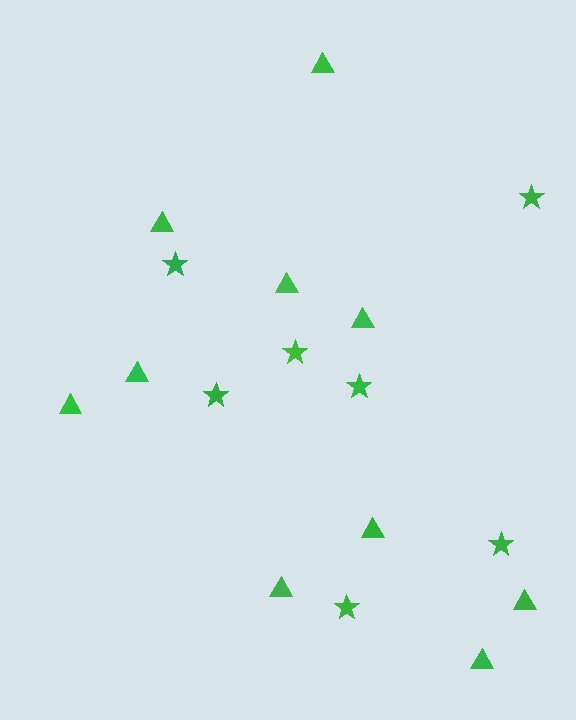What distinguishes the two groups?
There are 2 groups: one group of triangles (10) and one group of stars (7).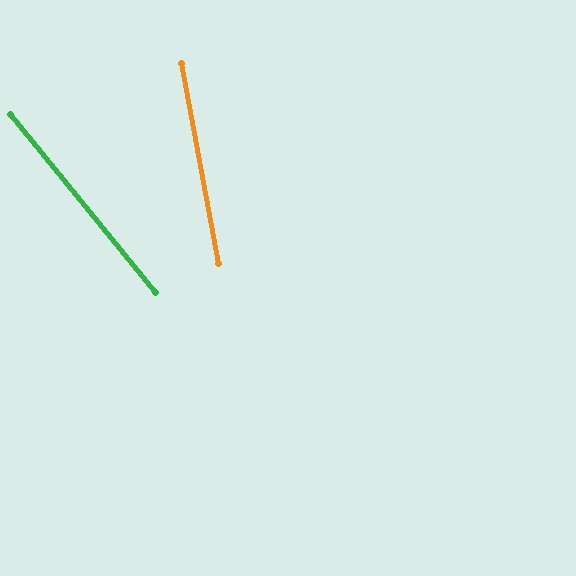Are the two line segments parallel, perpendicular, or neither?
Neither parallel nor perpendicular — they differ by about 29°.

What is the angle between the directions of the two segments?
Approximately 29 degrees.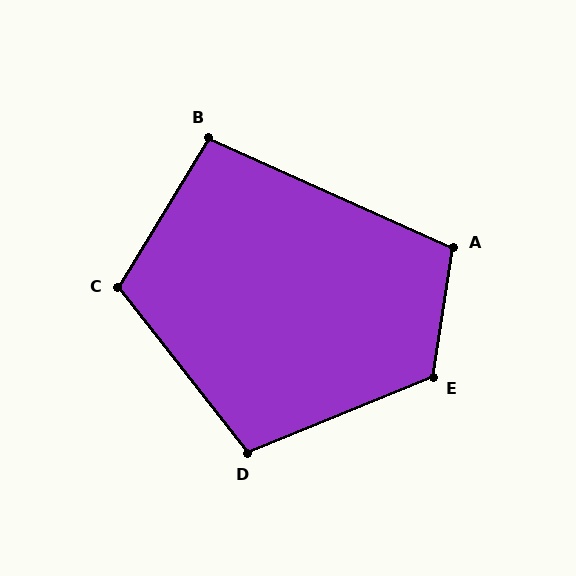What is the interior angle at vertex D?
Approximately 106 degrees (obtuse).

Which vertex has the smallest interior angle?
B, at approximately 97 degrees.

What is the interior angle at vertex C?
Approximately 111 degrees (obtuse).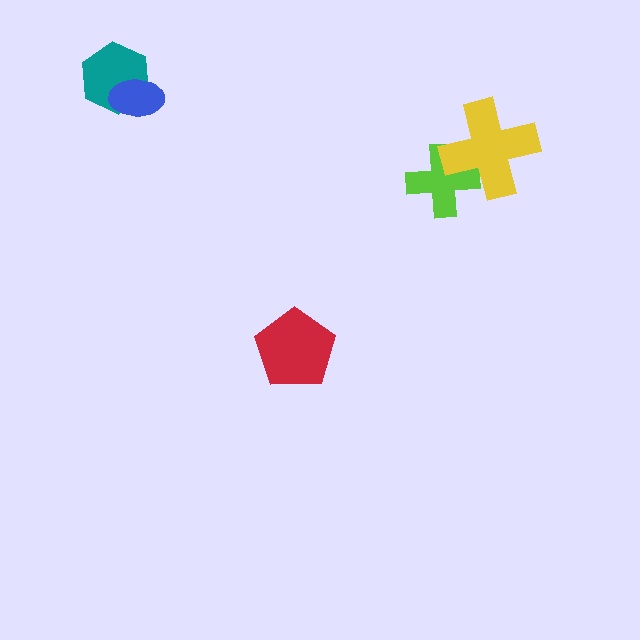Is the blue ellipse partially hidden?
No, no other shape covers it.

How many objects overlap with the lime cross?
1 object overlaps with the lime cross.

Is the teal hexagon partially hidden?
Yes, it is partially covered by another shape.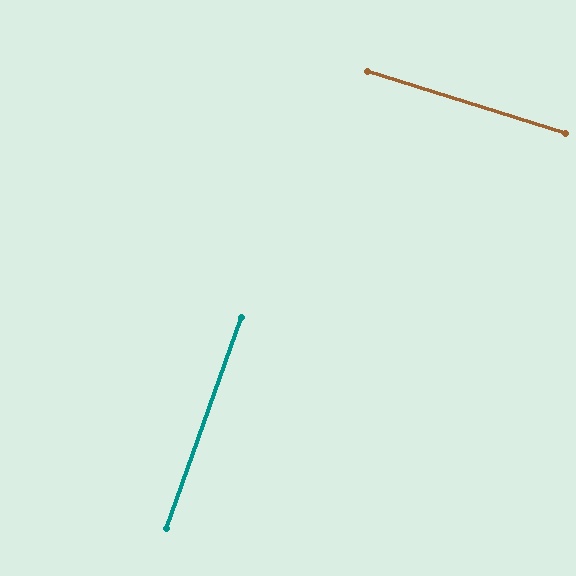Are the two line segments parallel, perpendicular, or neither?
Perpendicular — they meet at approximately 88°.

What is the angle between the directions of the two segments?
Approximately 88 degrees.